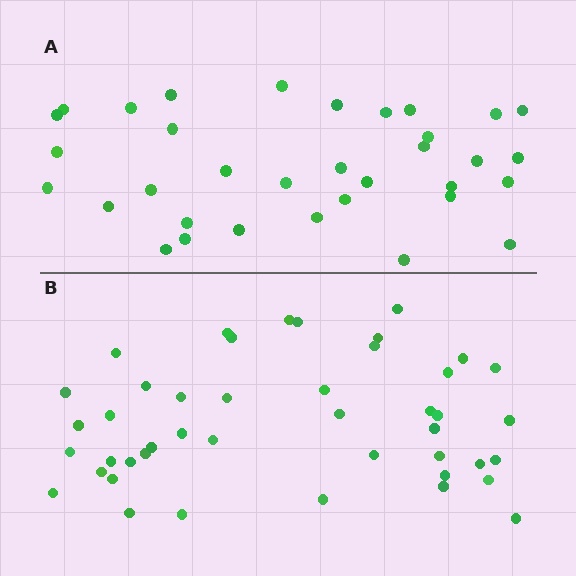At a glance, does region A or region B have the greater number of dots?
Region B (the bottom region) has more dots.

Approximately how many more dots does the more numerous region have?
Region B has roughly 10 or so more dots than region A.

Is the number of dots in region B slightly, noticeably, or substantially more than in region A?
Region B has noticeably more, but not dramatically so. The ratio is roughly 1.3 to 1.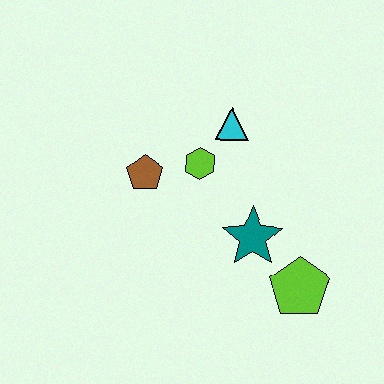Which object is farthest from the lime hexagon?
The lime pentagon is farthest from the lime hexagon.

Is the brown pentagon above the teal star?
Yes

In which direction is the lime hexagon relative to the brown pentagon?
The lime hexagon is to the right of the brown pentagon.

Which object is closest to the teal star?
The lime pentagon is closest to the teal star.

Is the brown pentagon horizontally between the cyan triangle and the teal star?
No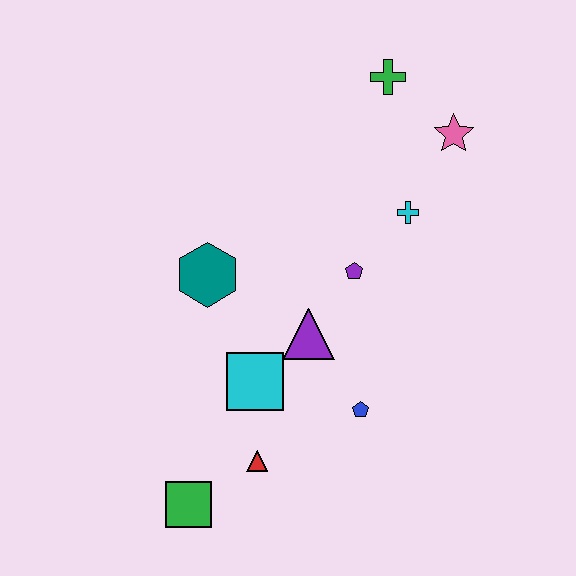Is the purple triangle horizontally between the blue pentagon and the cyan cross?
No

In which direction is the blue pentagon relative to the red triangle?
The blue pentagon is to the right of the red triangle.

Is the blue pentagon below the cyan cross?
Yes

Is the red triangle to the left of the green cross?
Yes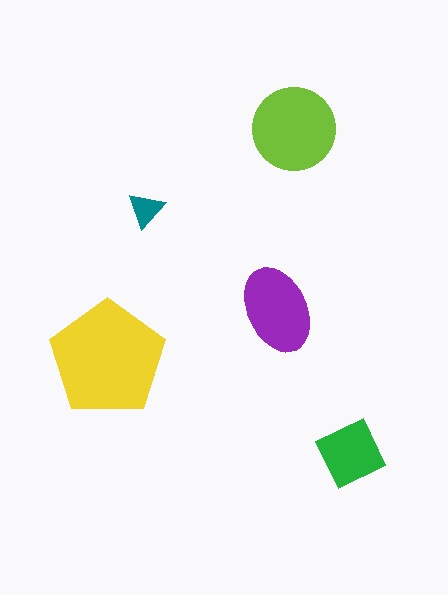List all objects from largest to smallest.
The yellow pentagon, the lime circle, the purple ellipse, the green square, the teal triangle.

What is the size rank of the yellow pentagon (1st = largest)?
1st.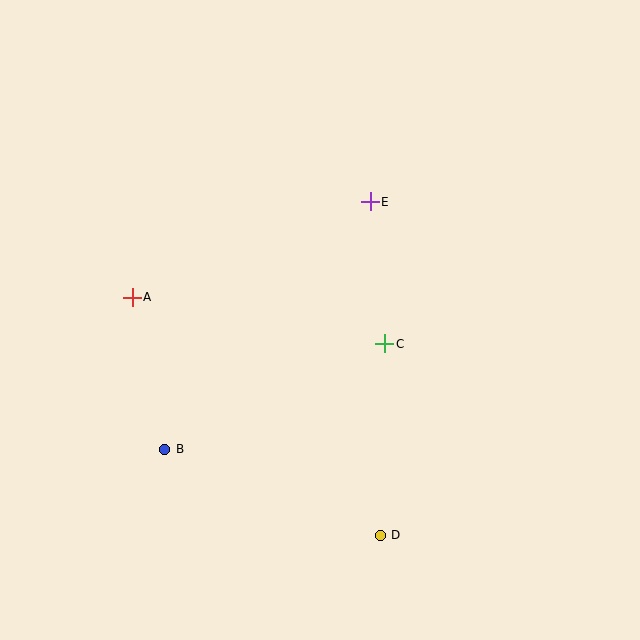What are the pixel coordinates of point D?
Point D is at (380, 535).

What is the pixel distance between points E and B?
The distance between E and B is 322 pixels.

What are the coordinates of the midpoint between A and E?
The midpoint between A and E is at (251, 250).